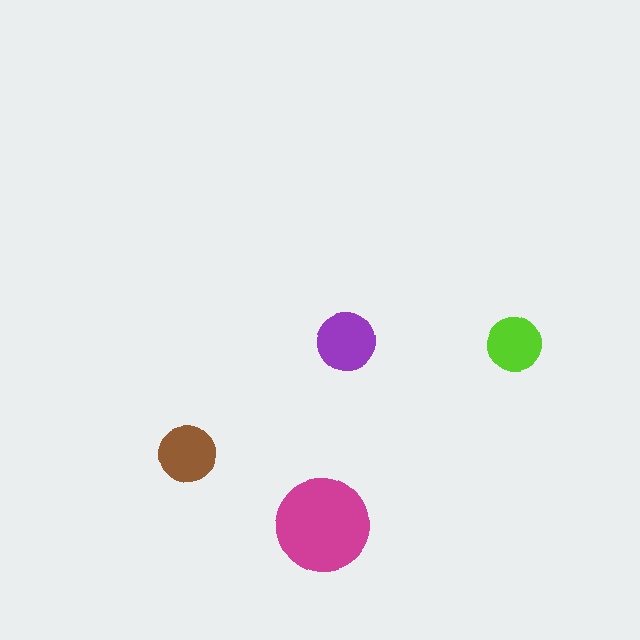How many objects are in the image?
There are 4 objects in the image.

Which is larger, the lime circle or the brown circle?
The brown one.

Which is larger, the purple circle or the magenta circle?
The magenta one.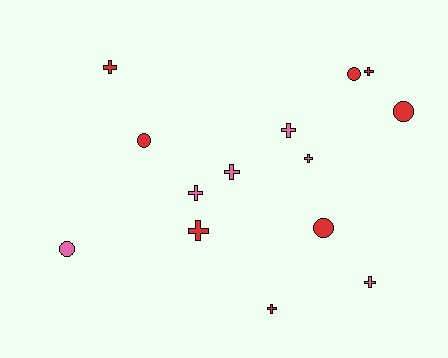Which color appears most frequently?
Red, with 8 objects.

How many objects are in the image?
There are 14 objects.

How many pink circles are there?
There is 1 pink circle.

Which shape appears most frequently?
Cross, with 9 objects.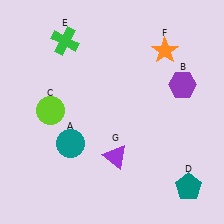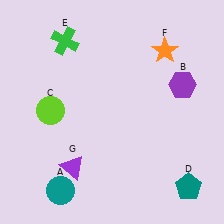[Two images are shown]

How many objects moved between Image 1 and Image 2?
2 objects moved between the two images.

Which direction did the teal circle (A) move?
The teal circle (A) moved down.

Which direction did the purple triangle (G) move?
The purple triangle (G) moved left.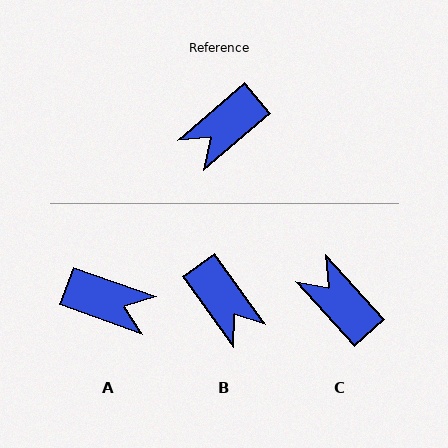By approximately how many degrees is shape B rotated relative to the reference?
Approximately 85 degrees counter-clockwise.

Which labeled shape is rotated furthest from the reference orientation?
A, about 120 degrees away.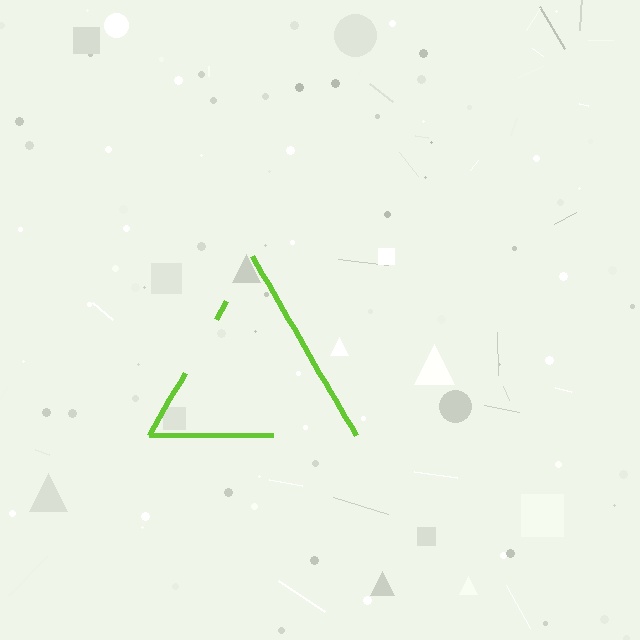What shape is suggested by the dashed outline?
The dashed outline suggests a triangle.